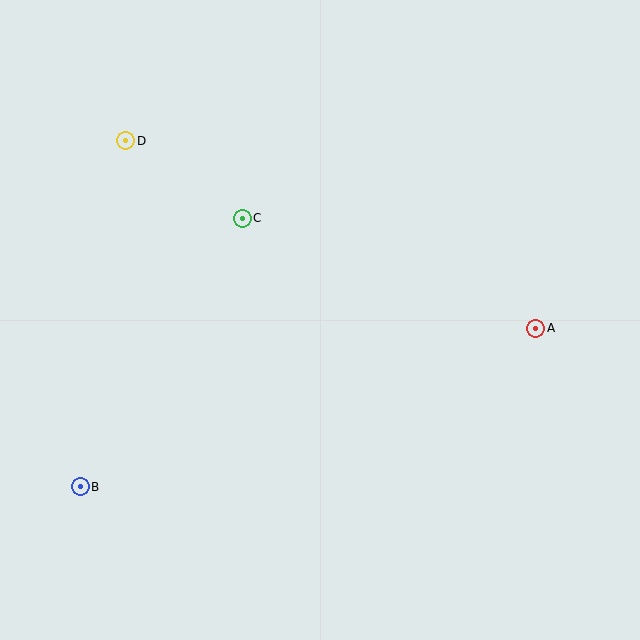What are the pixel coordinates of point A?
Point A is at (536, 328).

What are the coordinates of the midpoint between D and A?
The midpoint between D and A is at (331, 235).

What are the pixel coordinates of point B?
Point B is at (80, 487).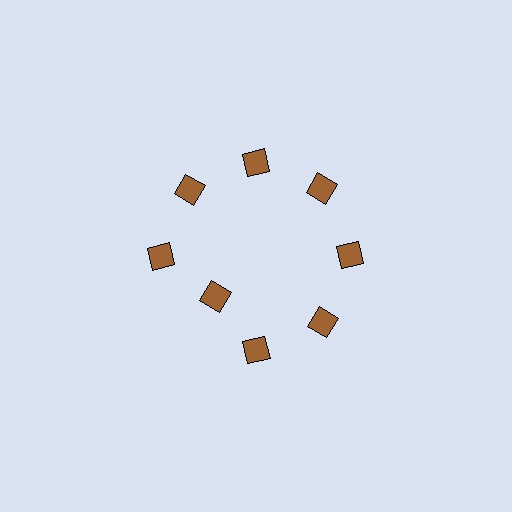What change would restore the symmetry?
The symmetry would be restored by moving it outward, back onto the ring so that all 8 diamonds sit at equal angles and equal distance from the center.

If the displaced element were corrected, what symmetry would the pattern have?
It would have 8-fold rotational symmetry — the pattern would map onto itself every 45 degrees.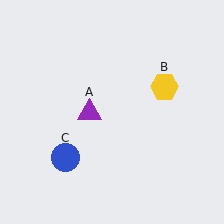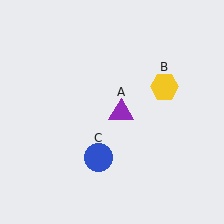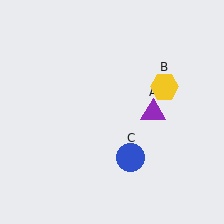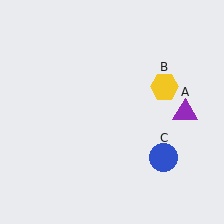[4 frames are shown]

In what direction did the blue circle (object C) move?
The blue circle (object C) moved right.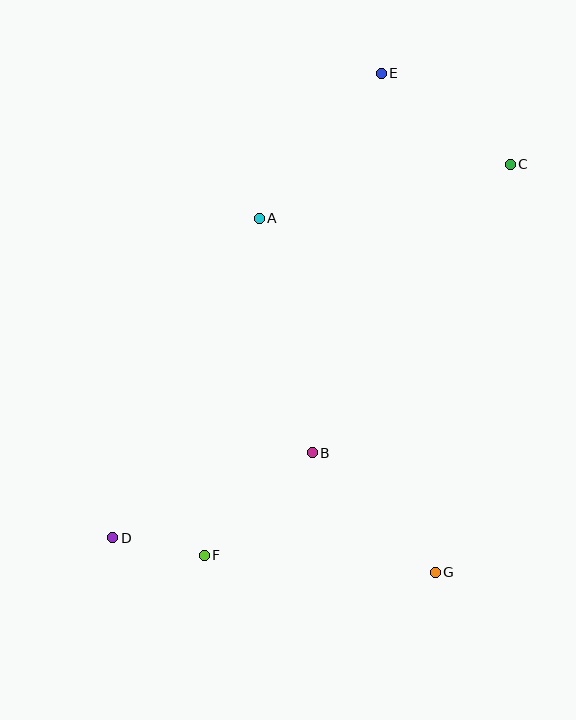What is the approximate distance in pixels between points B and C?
The distance between B and C is approximately 350 pixels.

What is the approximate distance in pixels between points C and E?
The distance between C and E is approximately 158 pixels.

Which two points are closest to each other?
Points D and F are closest to each other.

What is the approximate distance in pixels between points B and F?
The distance between B and F is approximately 149 pixels.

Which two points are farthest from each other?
Points C and D are farthest from each other.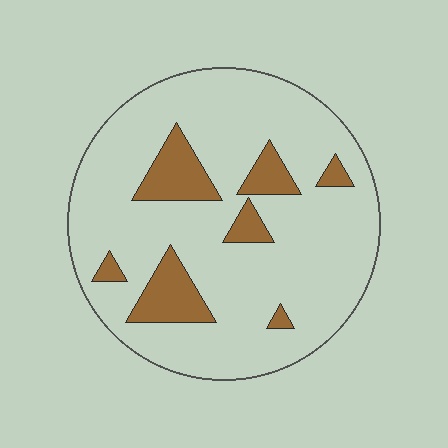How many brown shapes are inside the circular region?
7.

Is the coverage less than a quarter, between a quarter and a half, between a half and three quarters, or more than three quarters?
Less than a quarter.